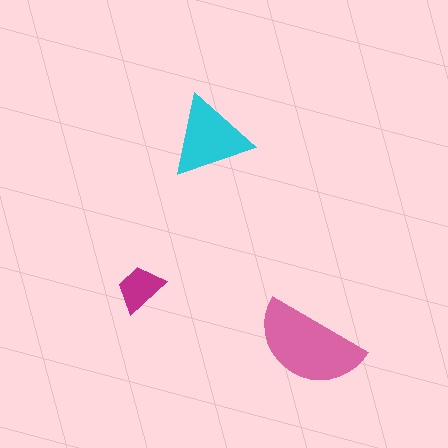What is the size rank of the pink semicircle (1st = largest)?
1st.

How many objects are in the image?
There are 3 objects in the image.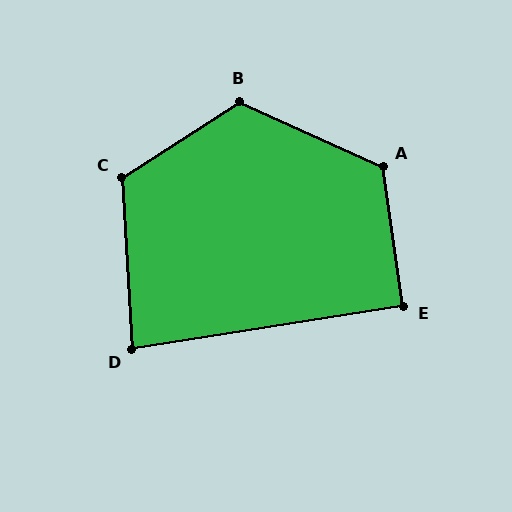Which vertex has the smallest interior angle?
D, at approximately 84 degrees.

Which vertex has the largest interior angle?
B, at approximately 123 degrees.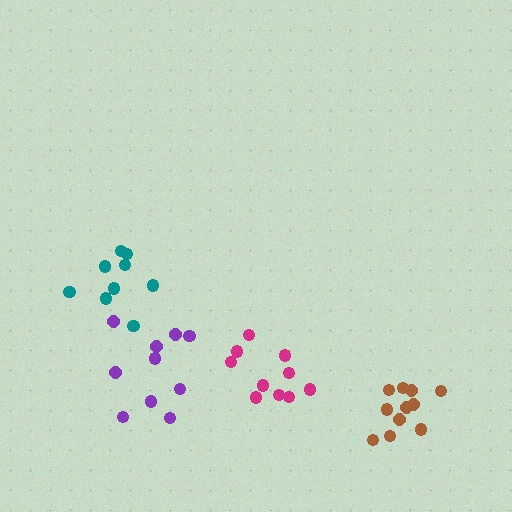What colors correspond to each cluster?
The clusters are colored: brown, magenta, purple, teal.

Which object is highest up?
The teal cluster is topmost.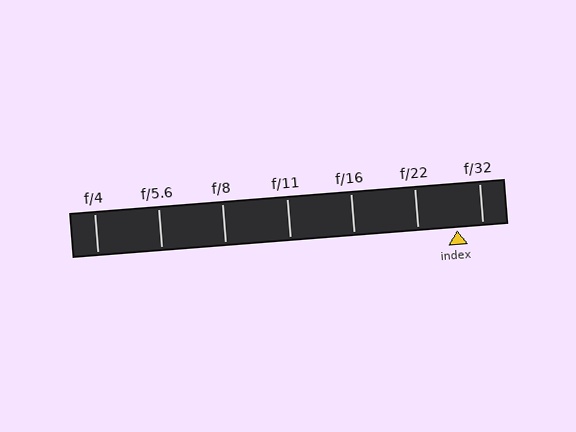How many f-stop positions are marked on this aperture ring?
There are 7 f-stop positions marked.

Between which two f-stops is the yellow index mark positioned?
The index mark is between f/22 and f/32.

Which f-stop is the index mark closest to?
The index mark is closest to f/32.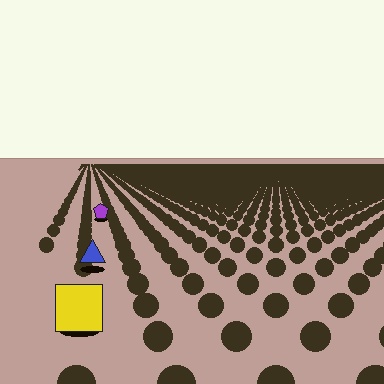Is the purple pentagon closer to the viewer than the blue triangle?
No. The blue triangle is closer — you can tell from the texture gradient: the ground texture is coarser near it.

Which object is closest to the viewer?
The yellow square is closest. The texture marks near it are larger and more spread out.